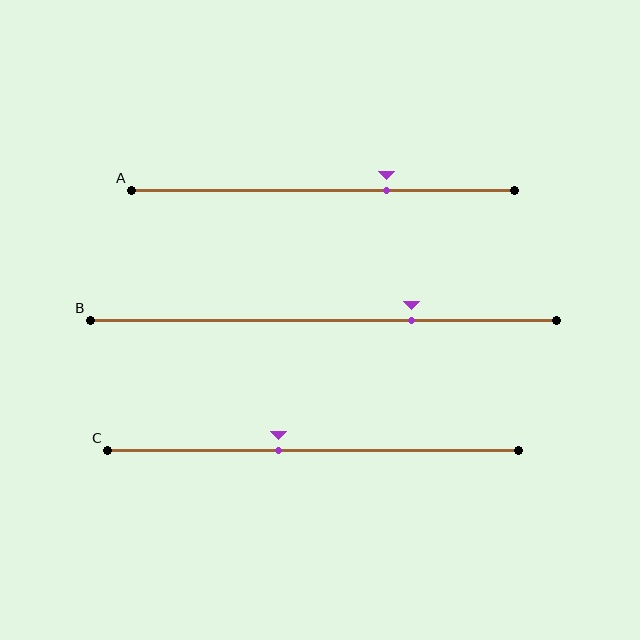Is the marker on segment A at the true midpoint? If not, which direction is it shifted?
No, the marker on segment A is shifted to the right by about 17% of the segment length.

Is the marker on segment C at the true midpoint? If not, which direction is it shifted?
No, the marker on segment C is shifted to the left by about 8% of the segment length.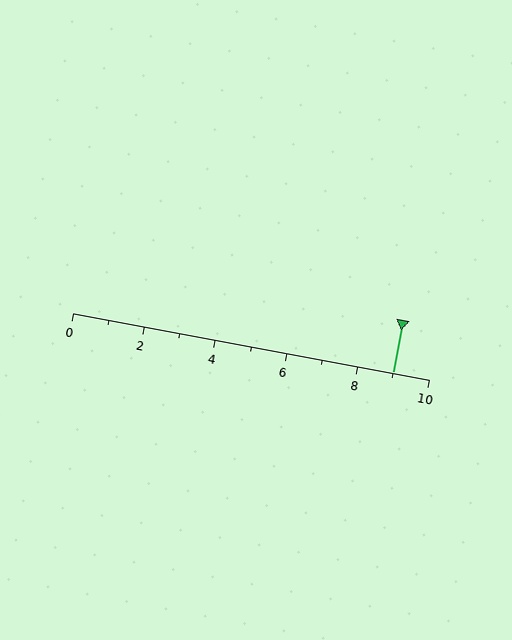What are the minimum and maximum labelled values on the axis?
The axis runs from 0 to 10.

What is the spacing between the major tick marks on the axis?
The major ticks are spaced 2 apart.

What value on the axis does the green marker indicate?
The marker indicates approximately 9.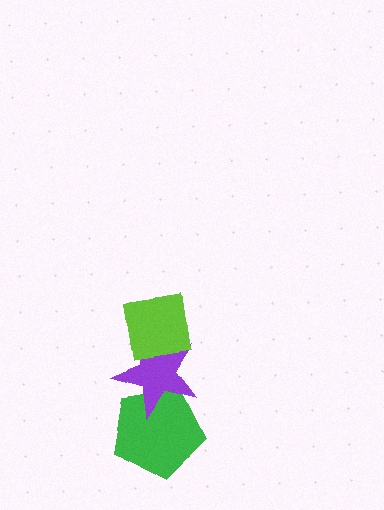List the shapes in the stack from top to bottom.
From top to bottom: the lime square, the purple star, the green pentagon.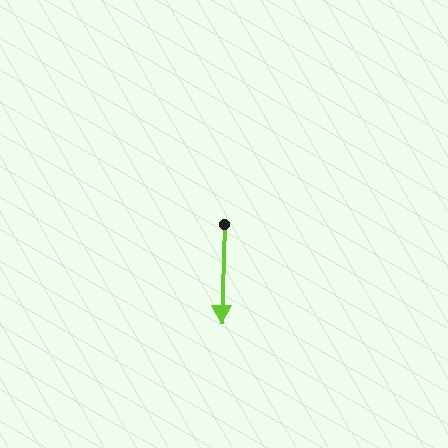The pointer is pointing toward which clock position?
Roughly 6 o'clock.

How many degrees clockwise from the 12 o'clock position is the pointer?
Approximately 182 degrees.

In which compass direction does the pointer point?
South.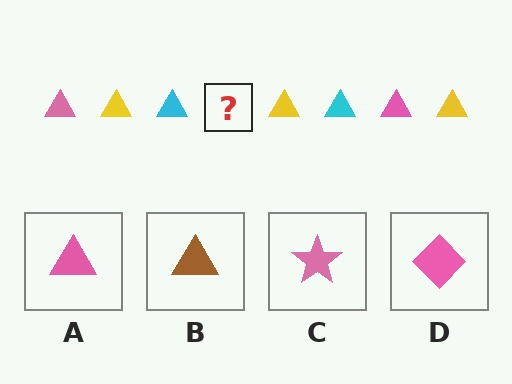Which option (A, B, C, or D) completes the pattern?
A.